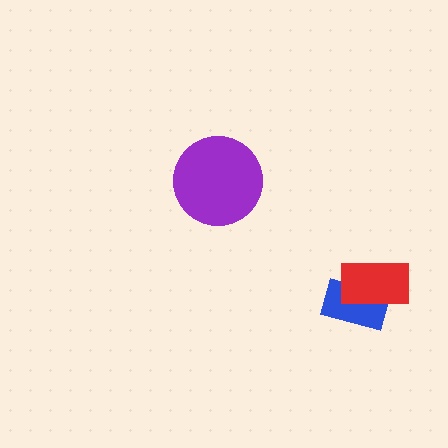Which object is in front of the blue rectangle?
The red rectangle is in front of the blue rectangle.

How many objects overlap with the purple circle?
0 objects overlap with the purple circle.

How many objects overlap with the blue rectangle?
1 object overlaps with the blue rectangle.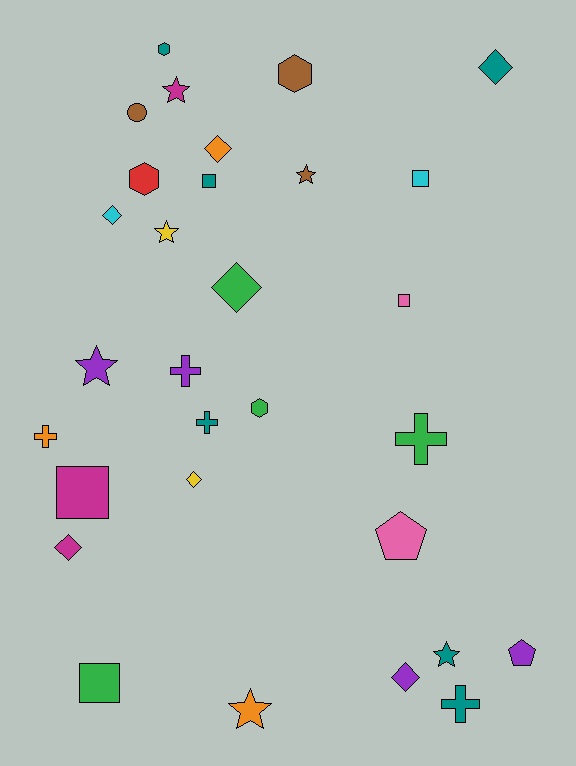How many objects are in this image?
There are 30 objects.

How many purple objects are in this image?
There are 4 purple objects.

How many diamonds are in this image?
There are 7 diamonds.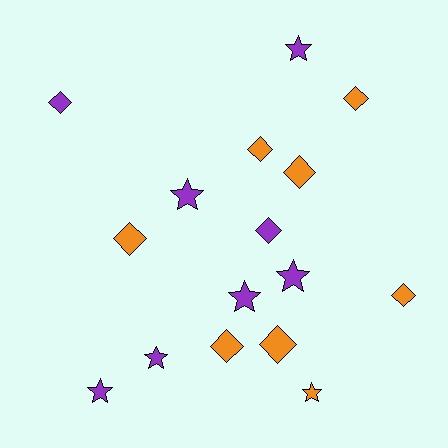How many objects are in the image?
There are 16 objects.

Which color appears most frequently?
Purple, with 8 objects.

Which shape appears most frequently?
Diamond, with 9 objects.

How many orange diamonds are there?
There are 7 orange diamonds.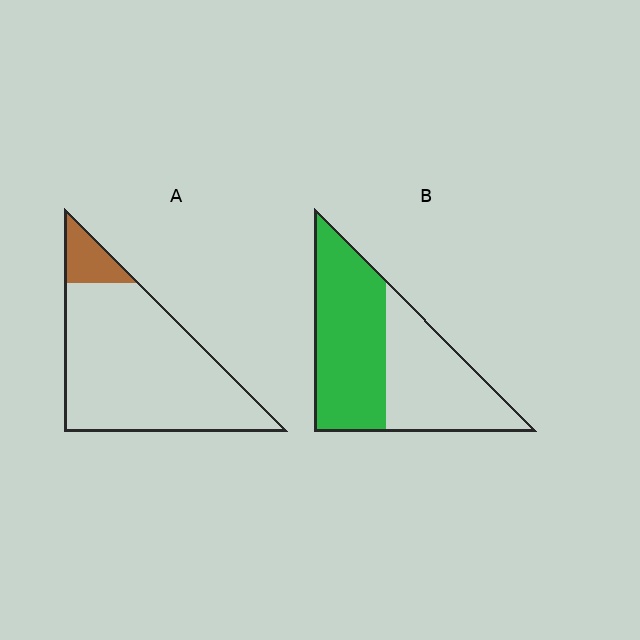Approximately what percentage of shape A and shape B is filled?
A is approximately 10% and B is approximately 55%.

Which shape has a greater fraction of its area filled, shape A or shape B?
Shape B.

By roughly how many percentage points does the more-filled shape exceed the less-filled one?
By roughly 45 percentage points (B over A).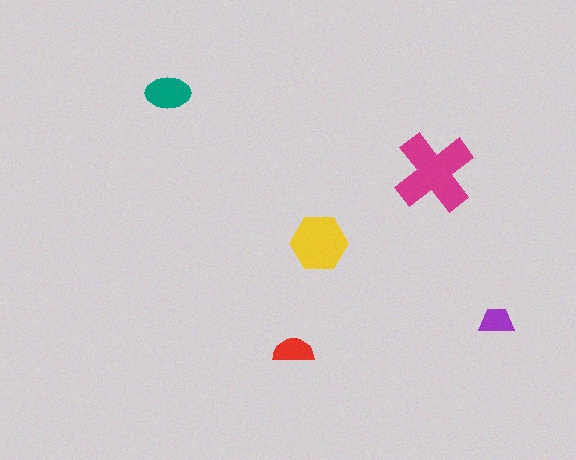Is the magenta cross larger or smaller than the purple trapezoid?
Larger.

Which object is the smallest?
The purple trapezoid.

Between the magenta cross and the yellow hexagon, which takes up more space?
The magenta cross.